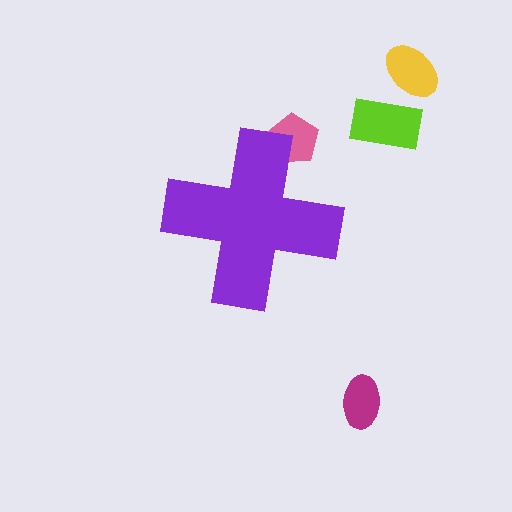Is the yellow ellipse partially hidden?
No, the yellow ellipse is fully visible.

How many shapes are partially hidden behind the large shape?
1 shape is partially hidden.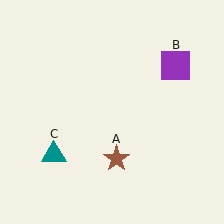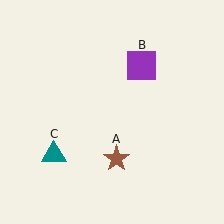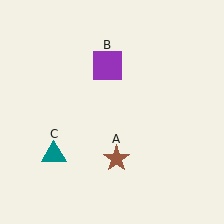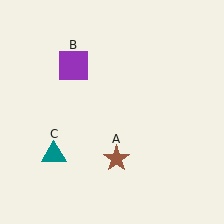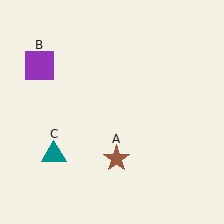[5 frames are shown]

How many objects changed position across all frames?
1 object changed position: purple square (object B).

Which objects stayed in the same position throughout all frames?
Brown star (object A) and teal triangle (object C) remained stationary.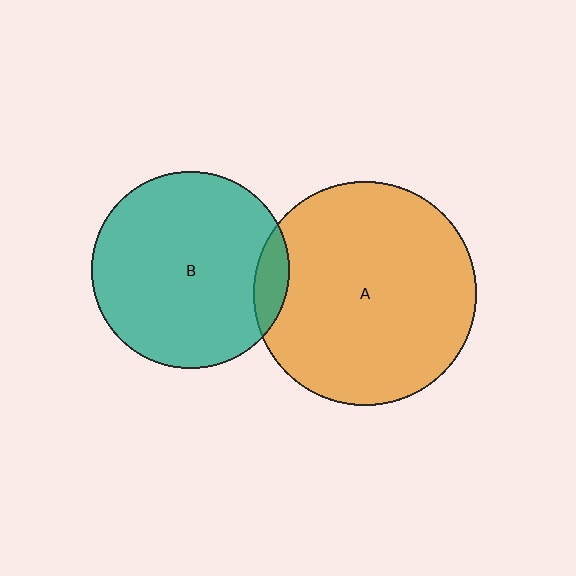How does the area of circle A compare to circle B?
Approximately 1.3 times.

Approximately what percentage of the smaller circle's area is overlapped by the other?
Approximately 10%.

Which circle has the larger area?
Circle A (orange).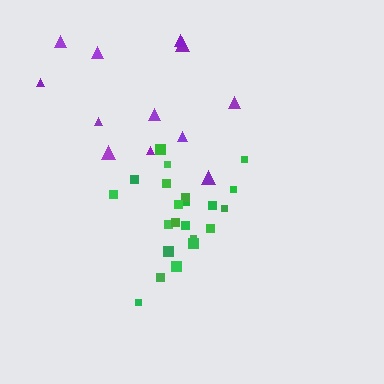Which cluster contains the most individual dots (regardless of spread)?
Green (22).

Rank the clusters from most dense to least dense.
green, purple.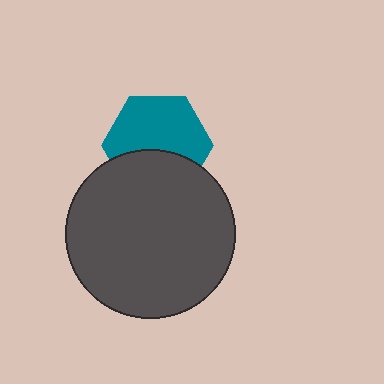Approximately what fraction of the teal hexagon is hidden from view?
Roughly 38% of the teal hexagon is hidden behind the dark gray circle.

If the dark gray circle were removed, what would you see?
You would see the complete teal hexagon.